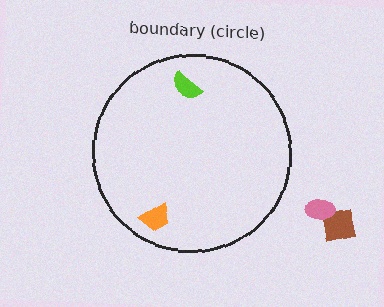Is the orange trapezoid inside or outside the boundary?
Inside.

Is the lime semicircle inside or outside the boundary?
Inside.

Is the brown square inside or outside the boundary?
Outside.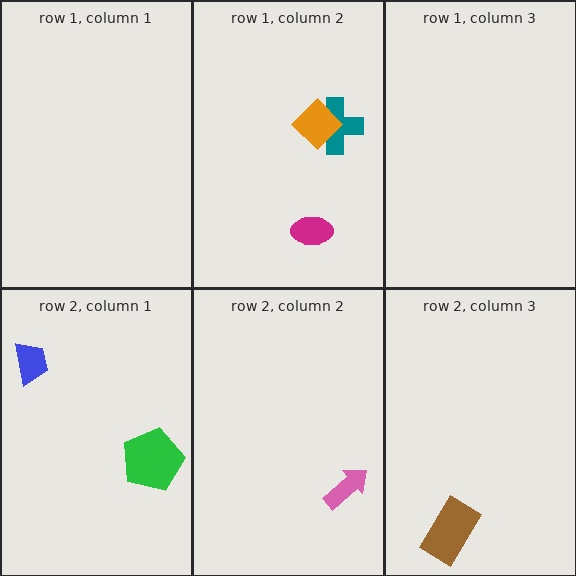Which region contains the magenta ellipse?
The row 1, column 2 region.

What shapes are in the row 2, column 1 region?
The green pentagon, the blue trapezoid.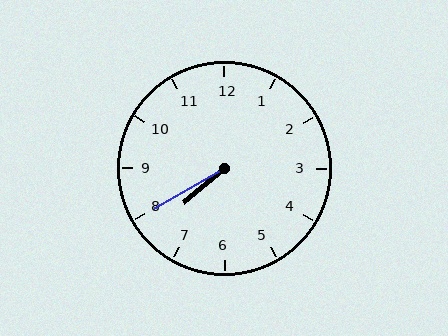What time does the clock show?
7:40.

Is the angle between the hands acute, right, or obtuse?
It is acute.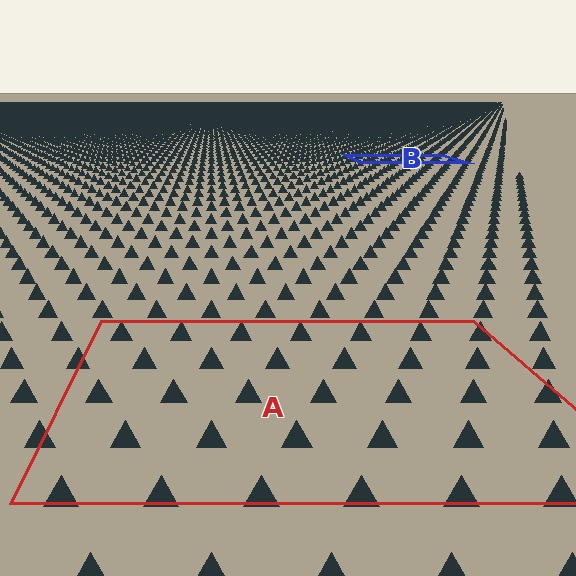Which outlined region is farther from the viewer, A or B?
Region B is farther from the viewer — the texture elements inside it appear smaller and more densely packed.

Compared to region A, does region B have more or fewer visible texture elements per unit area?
Region B has more texture elements per unit area — they are packed more densely because it is farther away.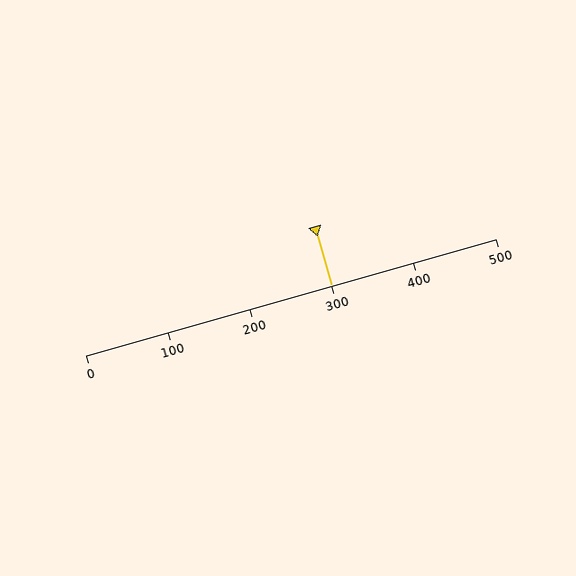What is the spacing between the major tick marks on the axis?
The major ticks are spaced 100 apart.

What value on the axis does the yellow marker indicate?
The marker indicates approximately 300.